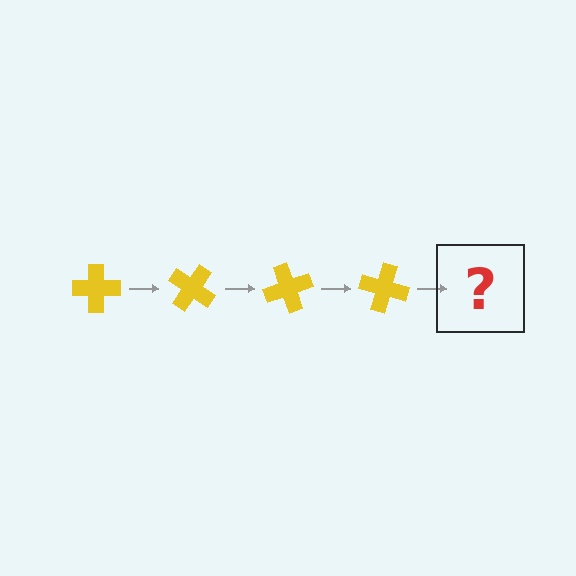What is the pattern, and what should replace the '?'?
The pattern is that the cross rotates 35 degrees each step. The '?' should be a yellow cross rotated 140 degrees.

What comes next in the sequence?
The next element should be a yellow cross rotated 140 degrees.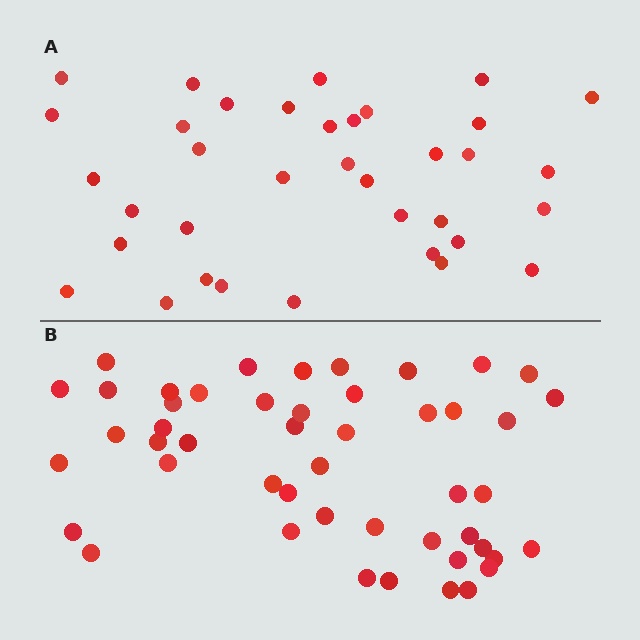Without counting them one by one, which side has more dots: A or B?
Region B (the bottom region) has more dots.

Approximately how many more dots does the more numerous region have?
Region B has roughly 12 or so more dots than region A.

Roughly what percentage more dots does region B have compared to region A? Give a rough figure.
About 35% more.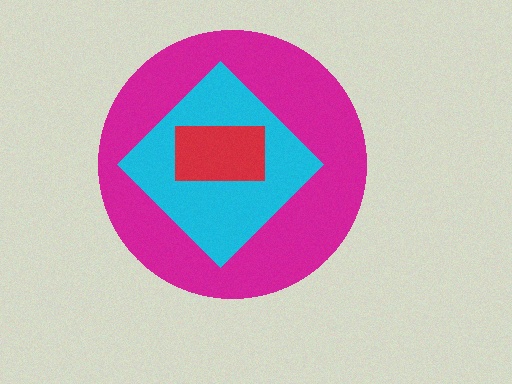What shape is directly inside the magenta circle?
The cyan diamond.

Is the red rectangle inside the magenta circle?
Yes.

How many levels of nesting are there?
3.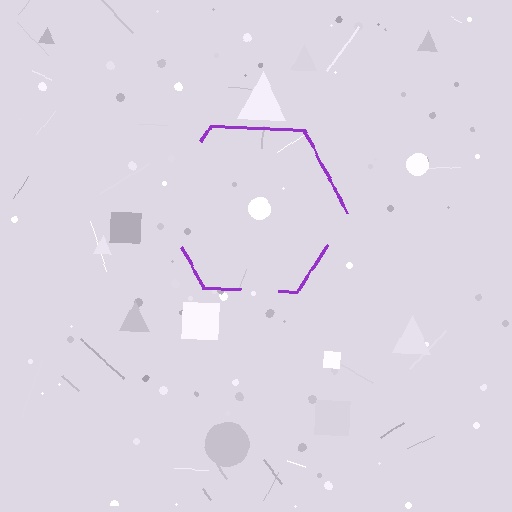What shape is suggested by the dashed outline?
The dashed outline suggests a hexagon.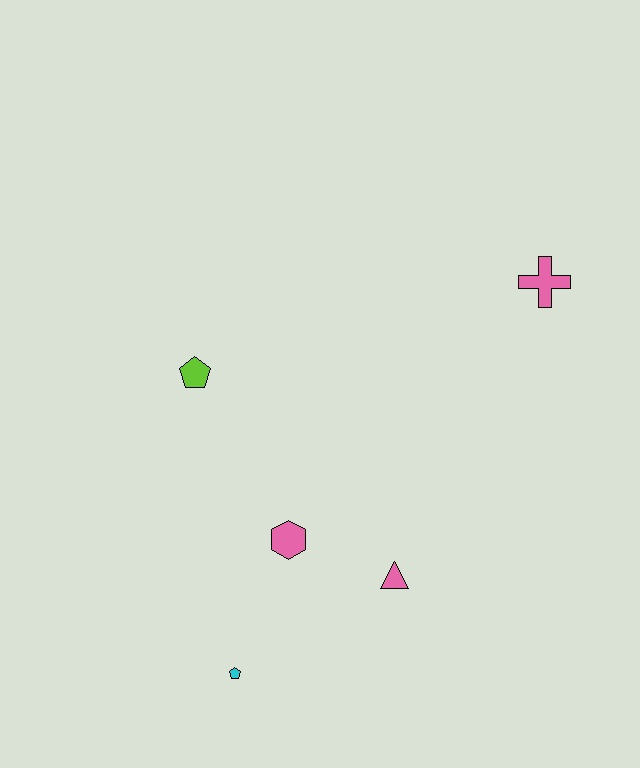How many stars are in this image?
There are no stars.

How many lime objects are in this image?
There is 1 lime object.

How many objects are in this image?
There are 5 objects.